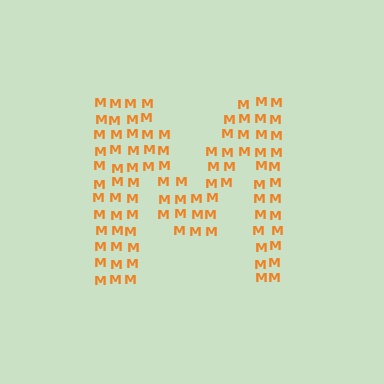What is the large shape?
The large shape is the letter M.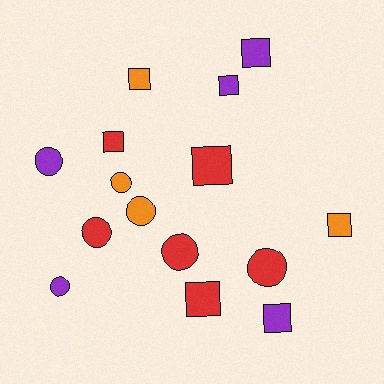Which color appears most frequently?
Red, with 6 objects.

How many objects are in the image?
There are 15 objects.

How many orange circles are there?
There are 2 orange circles.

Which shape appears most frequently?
Square, with 8 objects.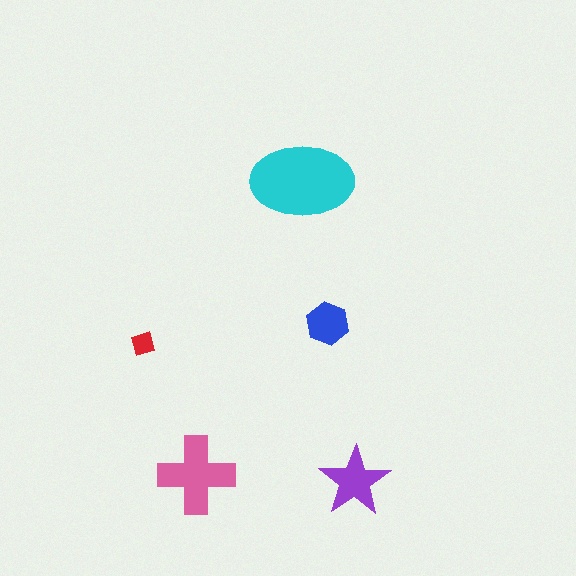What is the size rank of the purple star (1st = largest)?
3rd.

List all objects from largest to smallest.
The cyan ellipse, the pink cross, the purple star, the blue hexagon, the red diamond.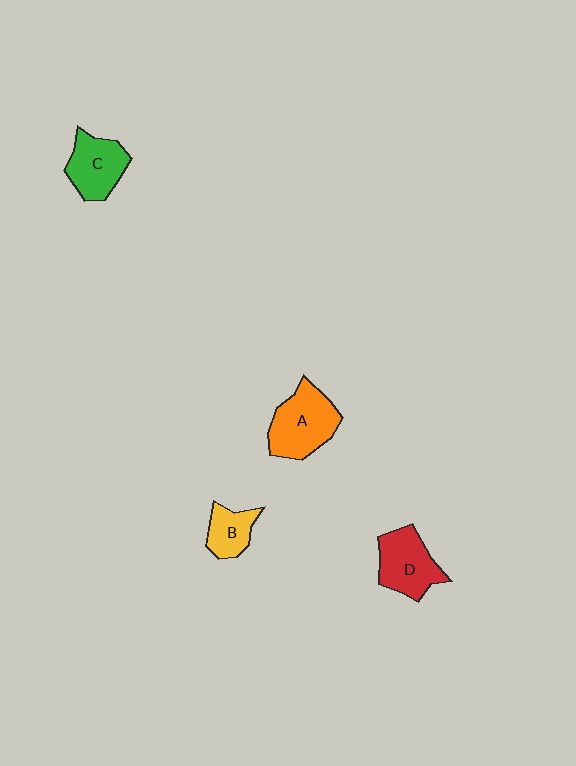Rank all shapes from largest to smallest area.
From largest to smallest: A (orange), D (red), C (green), B (yellow).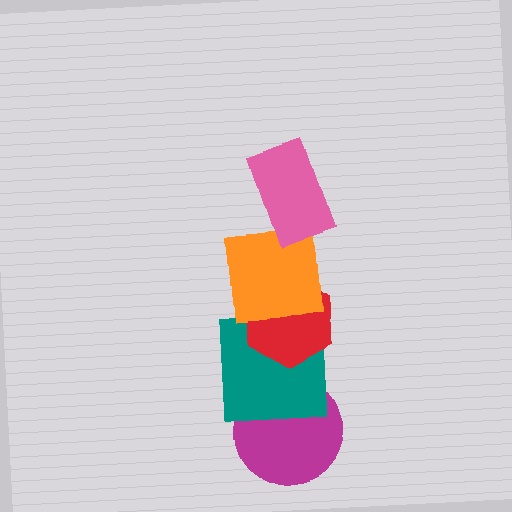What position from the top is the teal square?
The teal square is 4th from the top.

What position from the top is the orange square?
The orange square is 2nd from the top.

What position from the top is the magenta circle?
The magenta circle is 5th from the top.